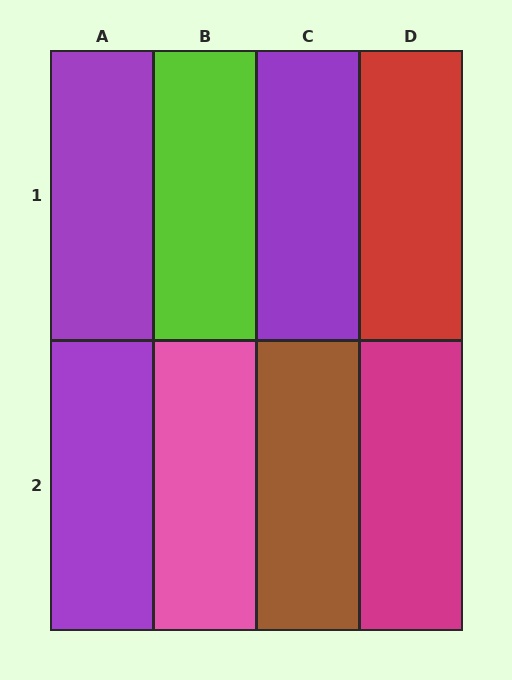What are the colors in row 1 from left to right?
Purple, lime, purple, red.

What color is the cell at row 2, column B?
Pink.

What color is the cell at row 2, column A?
Purple.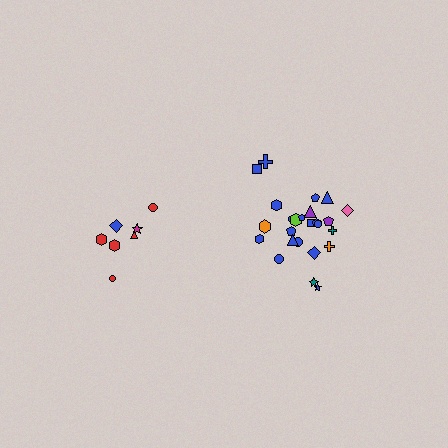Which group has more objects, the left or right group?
The right group.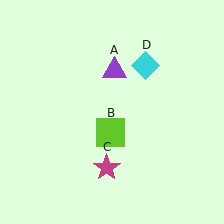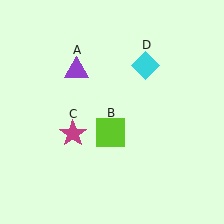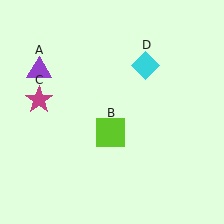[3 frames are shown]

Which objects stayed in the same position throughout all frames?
Lime square (object B) and cyan diamond (object D) remained stationary.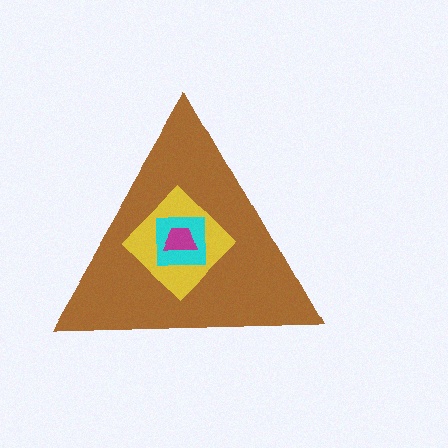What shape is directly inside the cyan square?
The magenta trapezoid.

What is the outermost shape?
The brown triangle.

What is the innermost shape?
The magenta trapezoid.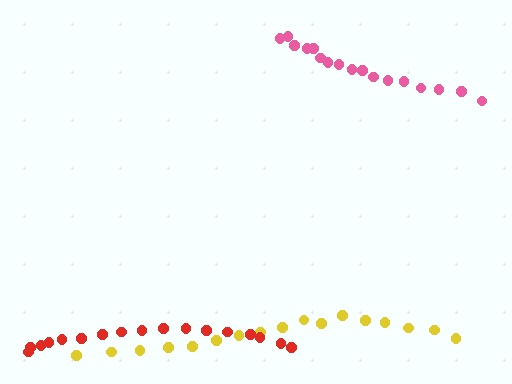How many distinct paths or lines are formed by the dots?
There are 3 distinct paths.